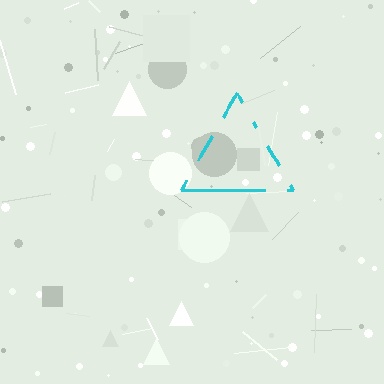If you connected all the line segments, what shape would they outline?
They would outline a triangle.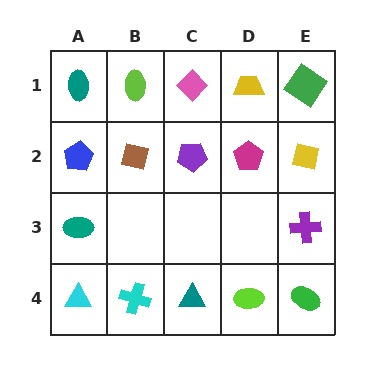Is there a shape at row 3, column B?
No, that cell is empty.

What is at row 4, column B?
A cyan cross.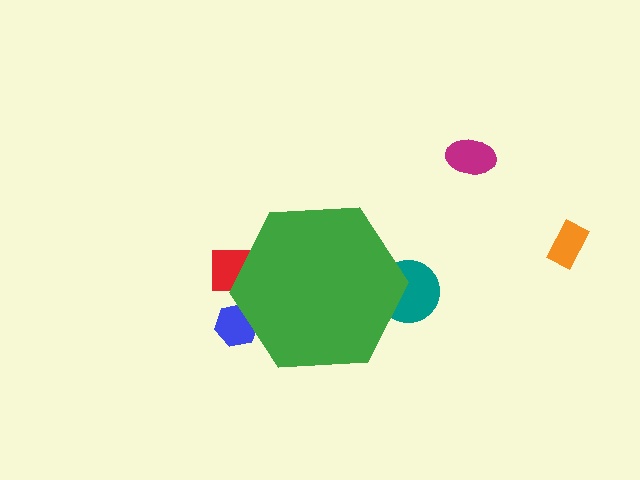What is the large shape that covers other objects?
A green hexagon.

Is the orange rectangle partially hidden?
No, the orange rectangle is fully visible.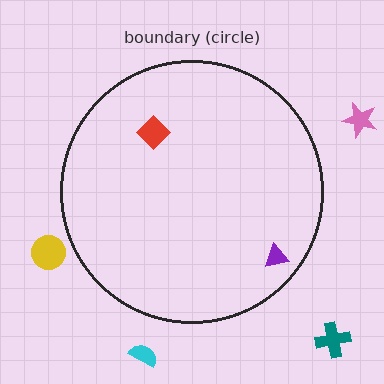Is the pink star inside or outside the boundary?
Outside.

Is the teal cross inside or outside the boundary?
Outside.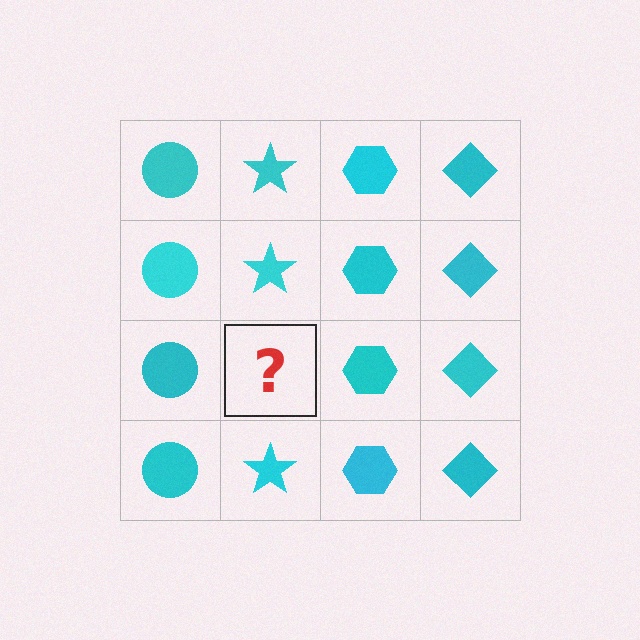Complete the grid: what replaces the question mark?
The question mark should be replaced with a cyan star.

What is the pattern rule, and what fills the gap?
The rule is that each column has a consistent shape. The gap should be filled with a cyan star.